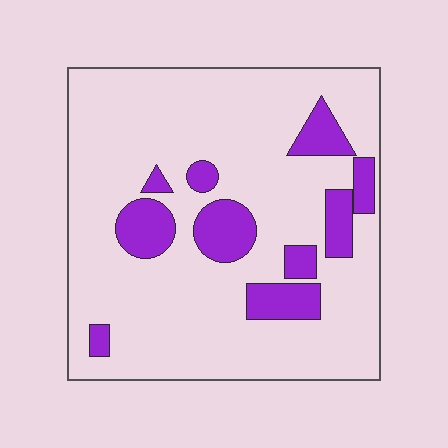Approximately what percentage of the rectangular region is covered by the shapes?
Approximately 20%.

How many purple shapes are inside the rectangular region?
10.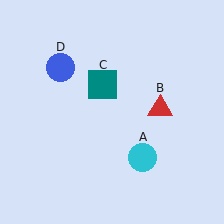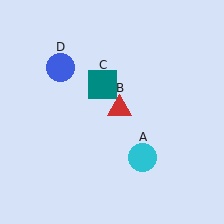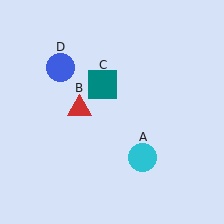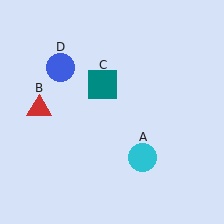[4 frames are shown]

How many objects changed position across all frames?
1 object changed position: red triangle (object B).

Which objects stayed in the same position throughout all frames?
Cyan circle (object A) and teal square (object C) and blue circle (object D) remained stationary.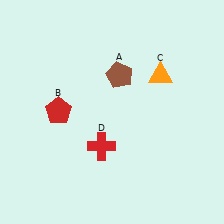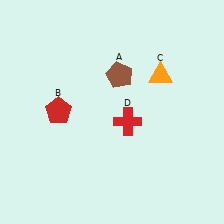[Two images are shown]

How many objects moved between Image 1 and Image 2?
1 object moved between the two images.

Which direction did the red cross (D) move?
The red cross (D) moved right.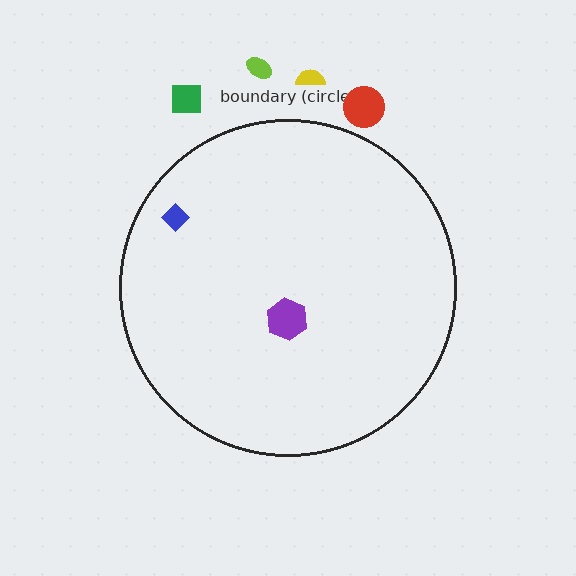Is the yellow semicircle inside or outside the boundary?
Outside.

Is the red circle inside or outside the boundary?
Outside.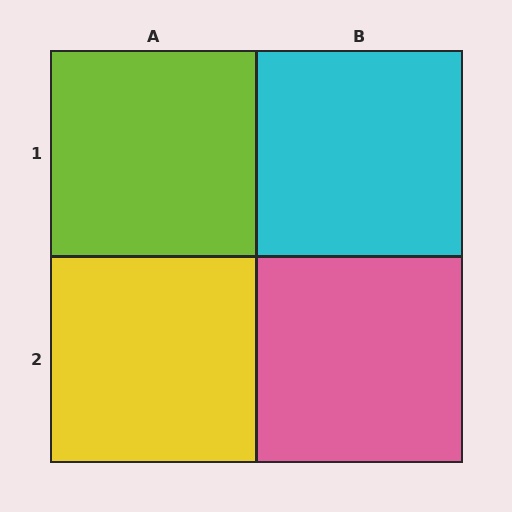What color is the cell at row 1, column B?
Cyan.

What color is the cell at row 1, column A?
Lime.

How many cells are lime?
1 cell is lime.